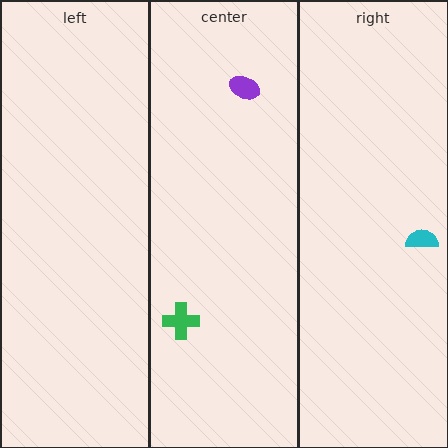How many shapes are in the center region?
2.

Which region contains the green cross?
The center region.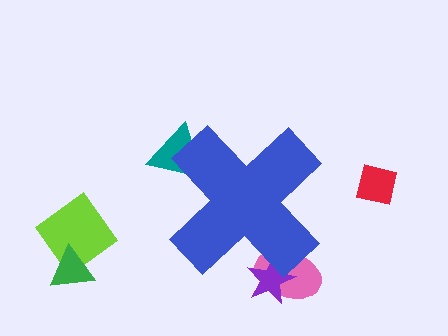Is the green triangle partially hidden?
No, the green triangle is fully visible.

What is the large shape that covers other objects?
A blue cross.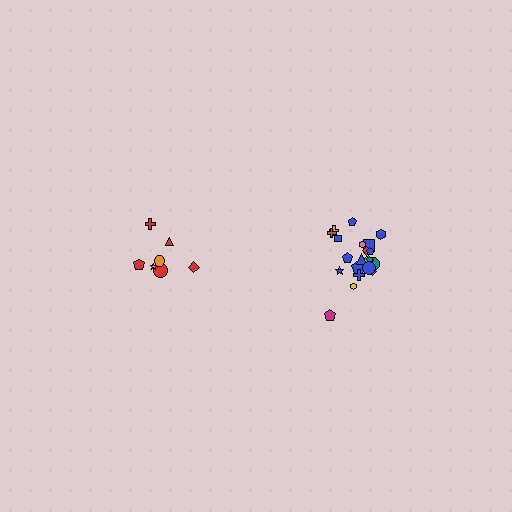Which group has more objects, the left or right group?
The right group.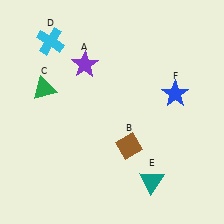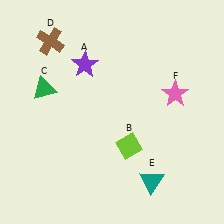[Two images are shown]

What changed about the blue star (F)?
In Image 1, F is blue. In Image 2, it changed to pink.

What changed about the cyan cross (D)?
In Image 1, D is cyan. In Image 2, it changed to brown.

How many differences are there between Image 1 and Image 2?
There are 3 differences between the two images.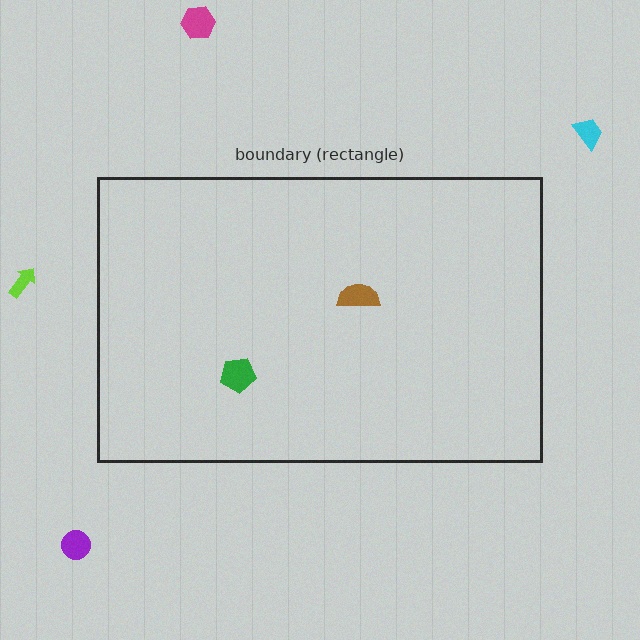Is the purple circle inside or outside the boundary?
Outside.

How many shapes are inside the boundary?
2 inside, 4 outside.